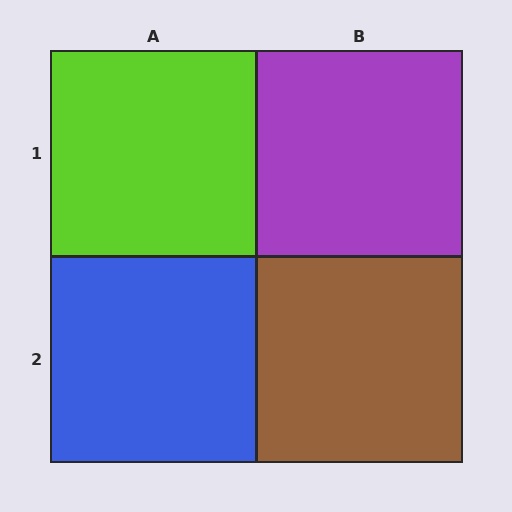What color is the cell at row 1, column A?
Lime.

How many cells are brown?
1 cell is brown.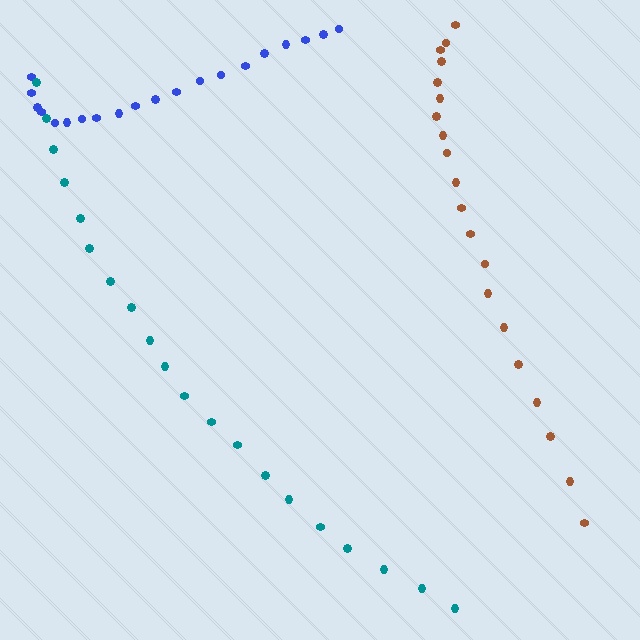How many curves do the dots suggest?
There are 3 distinct paths.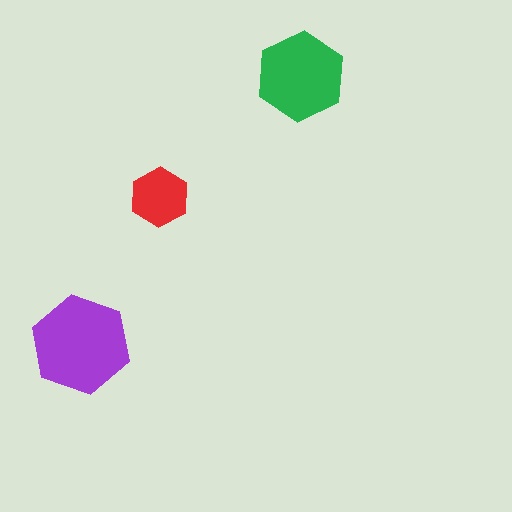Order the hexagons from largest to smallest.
the purple one, the green one, the red one.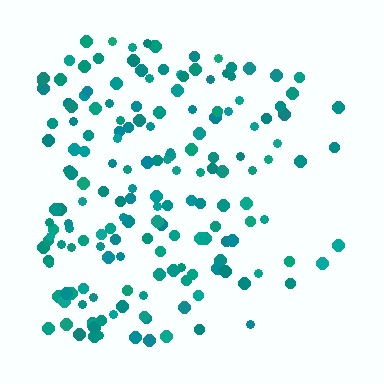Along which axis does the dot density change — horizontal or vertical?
Horizontal.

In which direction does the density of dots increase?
From right to left, with the left side densest.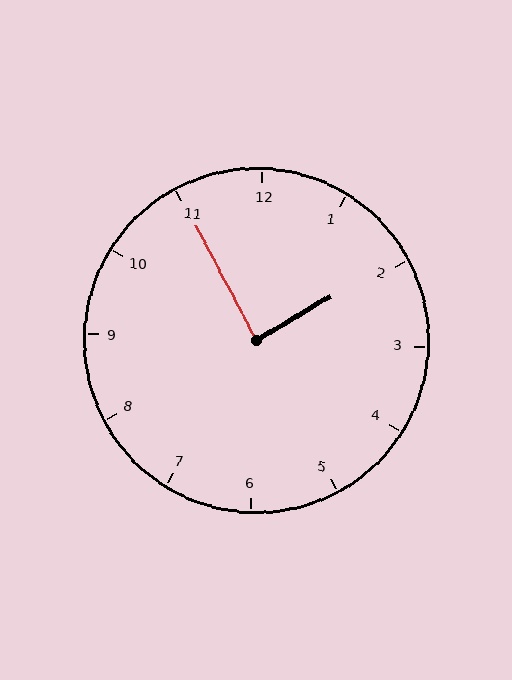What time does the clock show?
1:55.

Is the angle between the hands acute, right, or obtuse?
It is right.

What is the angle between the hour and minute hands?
Approximately 88 degrees.